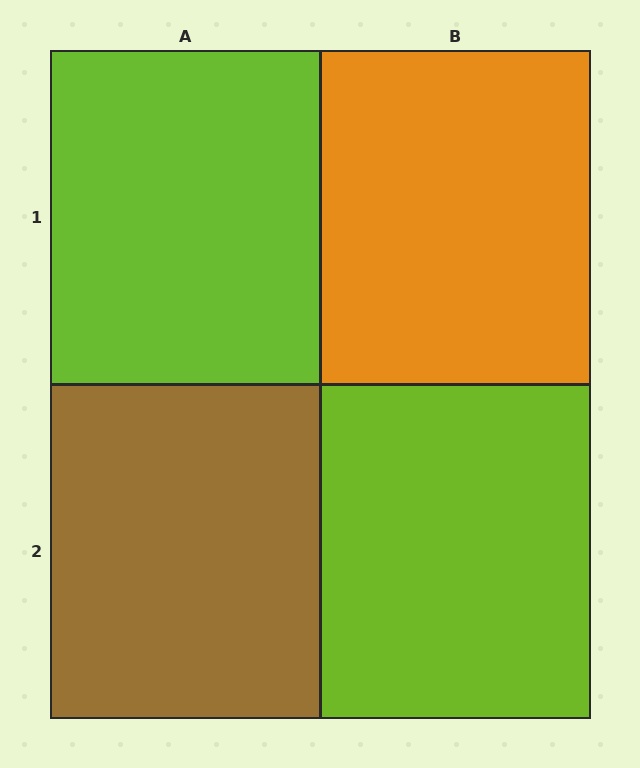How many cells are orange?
1 cell is orange.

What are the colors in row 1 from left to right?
Lime, orange.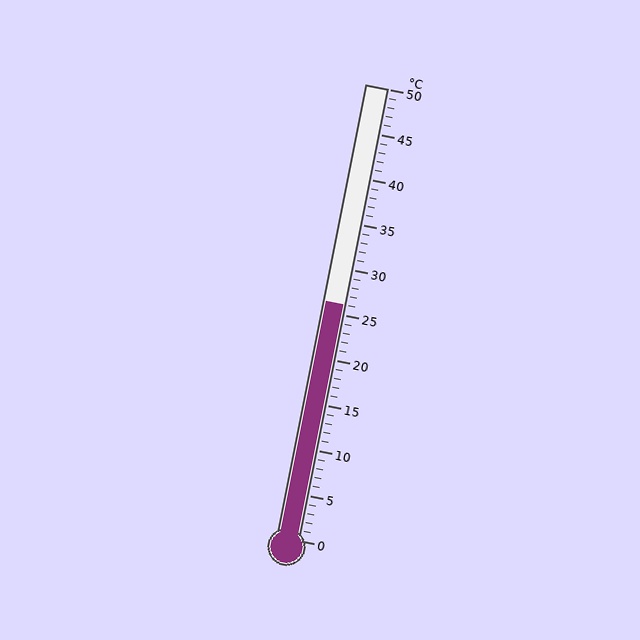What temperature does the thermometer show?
The thermometer shows approximately 26°C.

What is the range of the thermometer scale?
The thermometer scale ranges from 0°C to 50°C.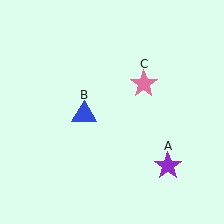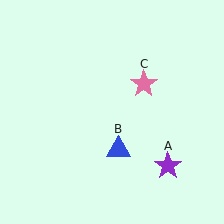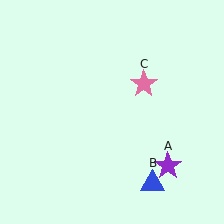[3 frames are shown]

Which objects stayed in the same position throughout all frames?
Purple star (object A) and pink star (object C) remained stationary.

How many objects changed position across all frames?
1 object changed position: blue triangle (object B).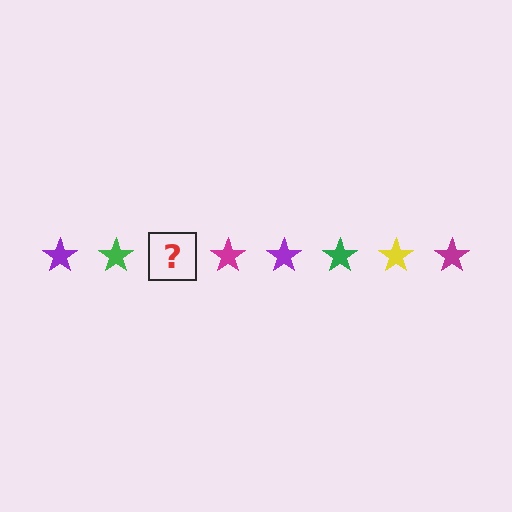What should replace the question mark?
The question mark should be replaced with a yellow star.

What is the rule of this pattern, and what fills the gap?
The rule is that the pattern cycles through purple, green, yellow, magenta stars. The gap should be filled with a yellow star.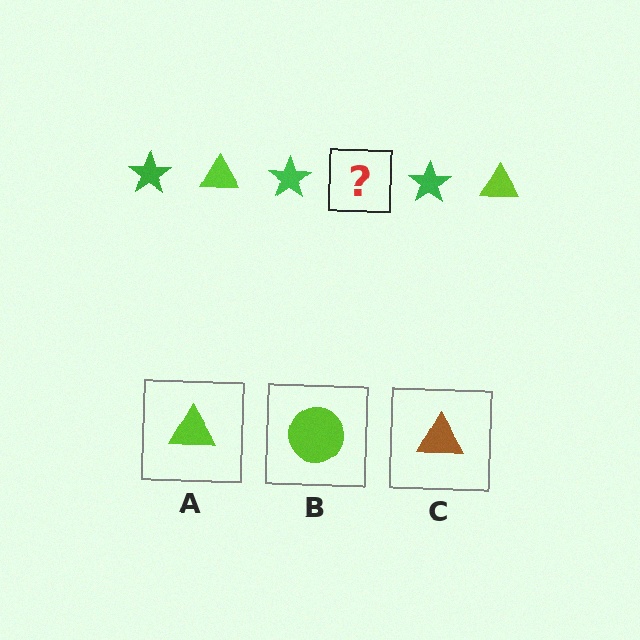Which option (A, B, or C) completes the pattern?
A.